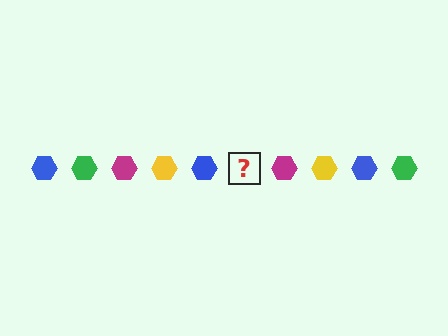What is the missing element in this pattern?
The missing element is a green hexagon.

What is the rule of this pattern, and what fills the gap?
The rule is that the pattern cycles through blue, green, magenta, yellow hexagons. The gap should be filled with a green hexagon.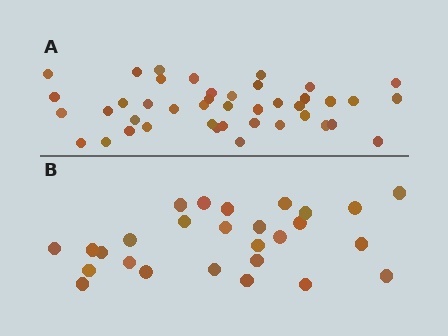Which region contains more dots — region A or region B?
Region A (the top region) has more dots.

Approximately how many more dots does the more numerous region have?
Region A has approximately 15 more dots than region B.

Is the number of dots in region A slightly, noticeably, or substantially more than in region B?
Region A has substantially more. The ratio is roughly 1.6 to 1.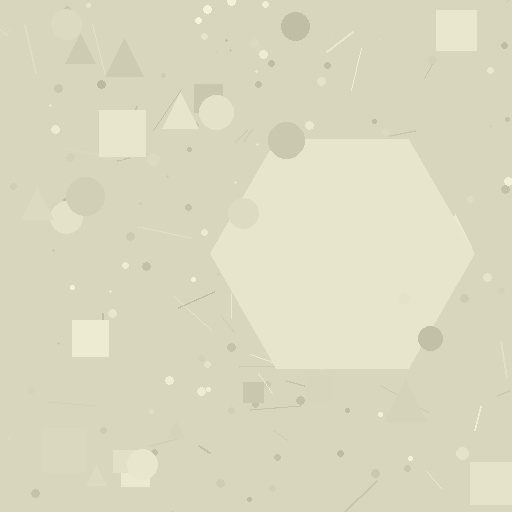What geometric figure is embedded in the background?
A hexagon is embedded in the background.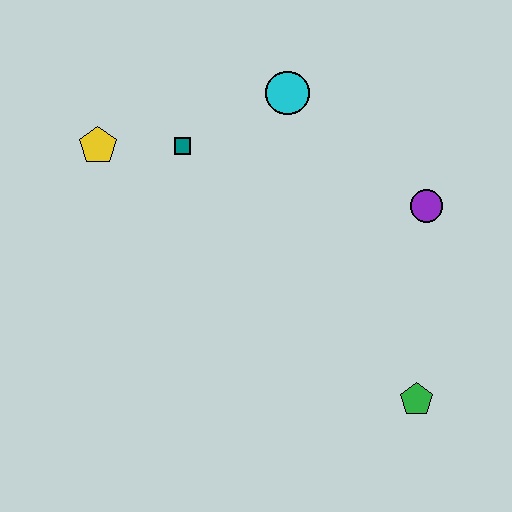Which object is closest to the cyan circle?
The teal square is closest to the cyan circle.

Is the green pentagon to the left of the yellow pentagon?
No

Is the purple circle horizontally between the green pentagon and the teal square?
No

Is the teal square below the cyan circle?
Yes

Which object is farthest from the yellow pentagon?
The green pentagon is farthest from the yellow pentagon.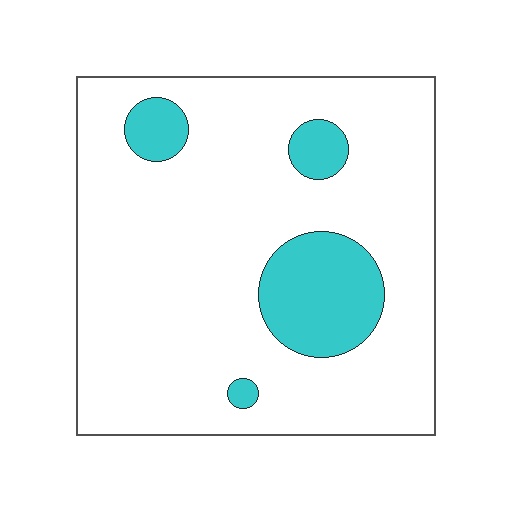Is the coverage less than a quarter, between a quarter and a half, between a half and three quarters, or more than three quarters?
Less than a quarter.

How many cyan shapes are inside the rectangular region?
4.